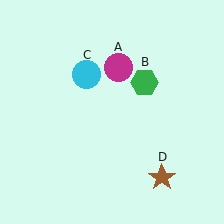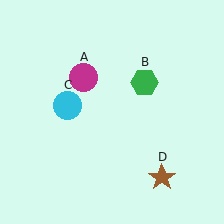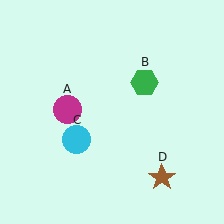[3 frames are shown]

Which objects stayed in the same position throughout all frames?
Green hexagon (object B) and brown star (object D) remained stationary.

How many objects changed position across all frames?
2 objects changed position: magenta circle (object A), cyan circle (object C).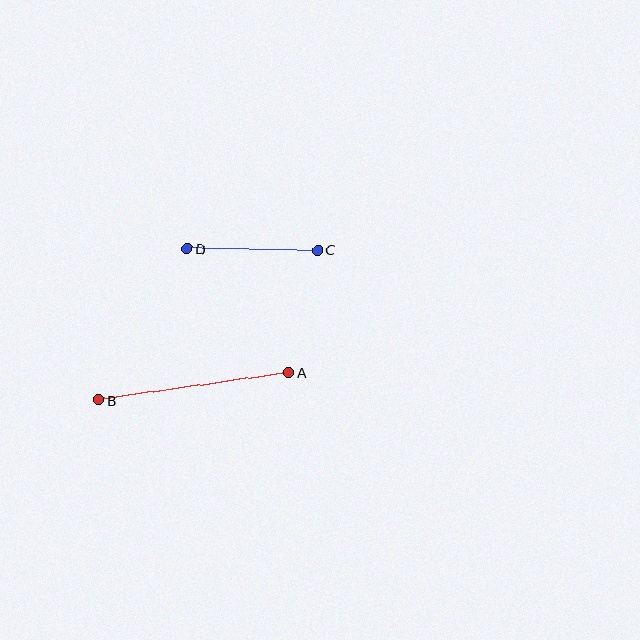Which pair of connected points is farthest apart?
Points A and B are farthest apart.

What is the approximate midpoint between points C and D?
The midpoint is at approximately (252, 250) pixels.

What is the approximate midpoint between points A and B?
The midpoint is at approximately (194, 386) pixels.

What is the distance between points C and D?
The distance is approximately 131 pixels.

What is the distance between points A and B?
The distance is approximately 192 pixels.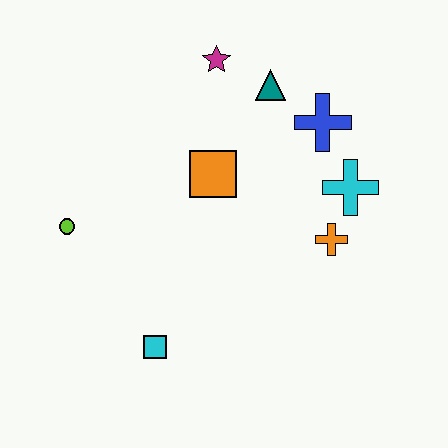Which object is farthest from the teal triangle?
The cyan square is farthest from the teal triangle.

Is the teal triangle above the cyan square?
Yes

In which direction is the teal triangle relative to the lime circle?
The teal triangle is to the right of the lime circle.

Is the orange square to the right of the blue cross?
No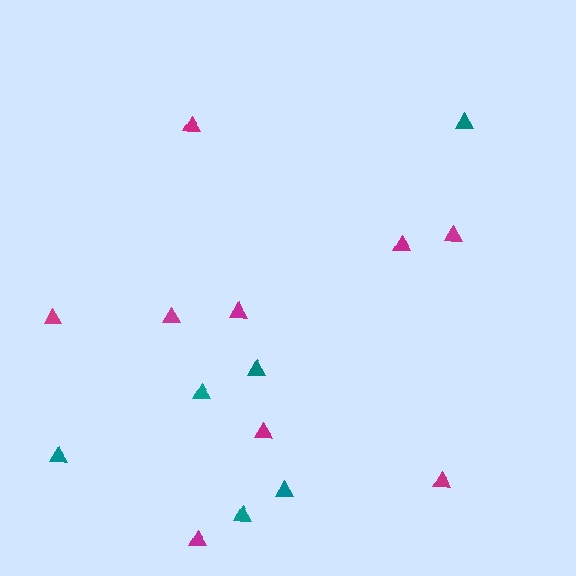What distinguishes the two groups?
There are 2 groups: one group of magenta triangles (9) and one group of teal triangles (6).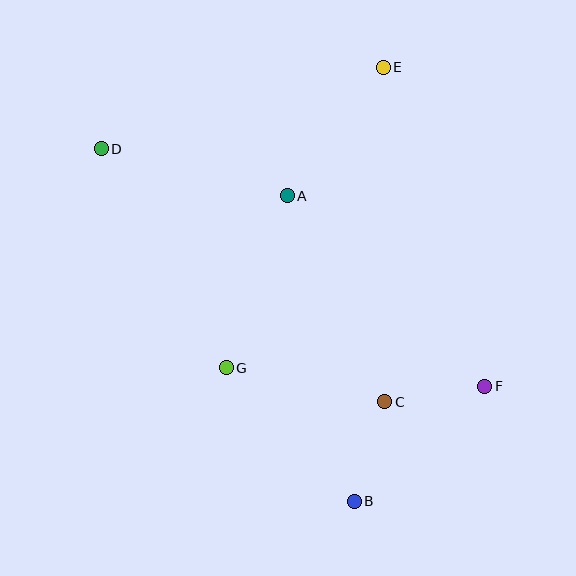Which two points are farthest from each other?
Points D and F are farthest from each other.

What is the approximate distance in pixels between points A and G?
The distance between A and G is approximately 182 pixels.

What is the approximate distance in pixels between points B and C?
The distance between B and C is approximately 104 pixels.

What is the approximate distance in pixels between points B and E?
The distance between B and E is approximately 435 pixels.